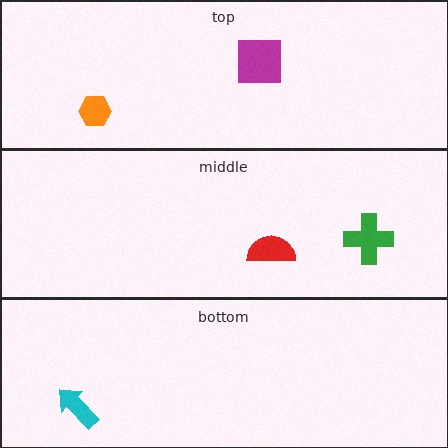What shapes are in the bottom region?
The cyan arrow.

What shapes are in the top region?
The orange hexagon, the magenta square.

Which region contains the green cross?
The middle region.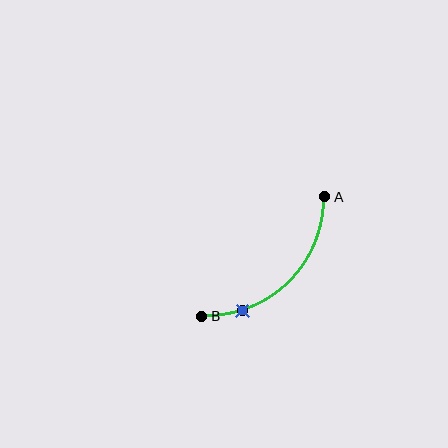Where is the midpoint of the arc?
The arc midpoint is the point on the curve farthest from the straight line joining A and B. It sits below and to the right of that line.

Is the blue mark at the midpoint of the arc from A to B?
No. The blue mark lies on the arc but is closer to endpoint B. The arc midpoint would be at the point on the curve equidistant along the arc from both A and B.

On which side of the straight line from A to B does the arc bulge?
The arc bulges below and to the right of the straight line connecting A and B.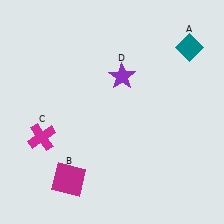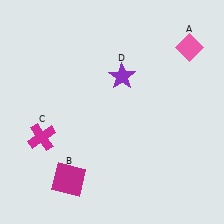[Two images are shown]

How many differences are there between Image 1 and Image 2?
There is 1 difference between the two images.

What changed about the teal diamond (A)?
In Image 1, A is teal. In Image 2, it changed to pink.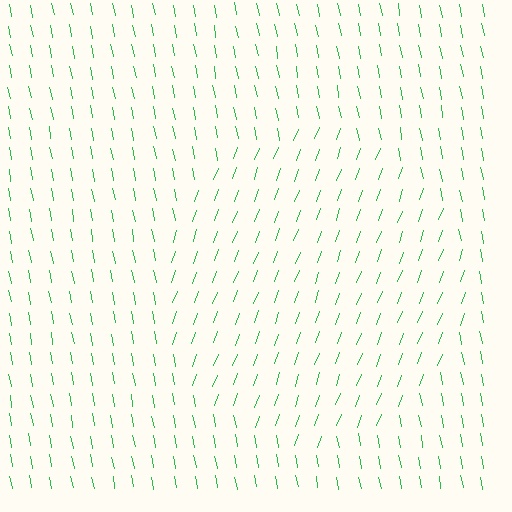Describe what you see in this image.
The image is filled with small green line segments. A circle region in the image has lines oriented differently from the surrounding lines, creating a visible texture boundary.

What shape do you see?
I see a circle.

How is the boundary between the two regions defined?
The boundary is defined purely by a change in line orientation (approximately 31 degrees difference). All lines are the same color and thickness.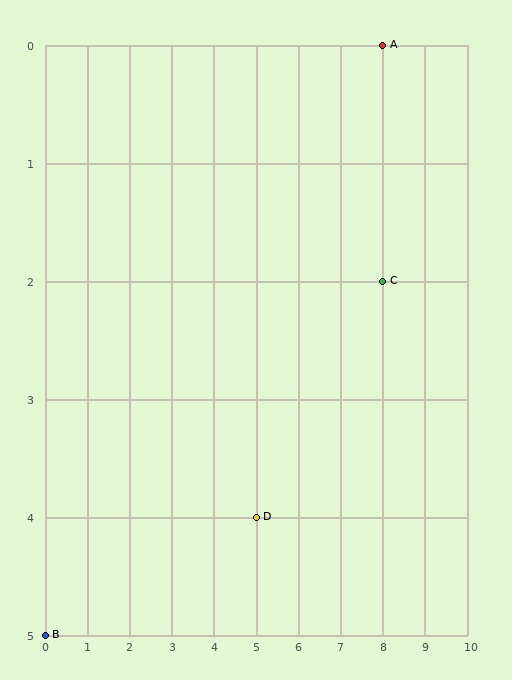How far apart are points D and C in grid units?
Points D and C are 3 columns and 2 rows apart (about 3.6 grid units diagonally).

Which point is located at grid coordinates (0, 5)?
Point B is at (0, 5).